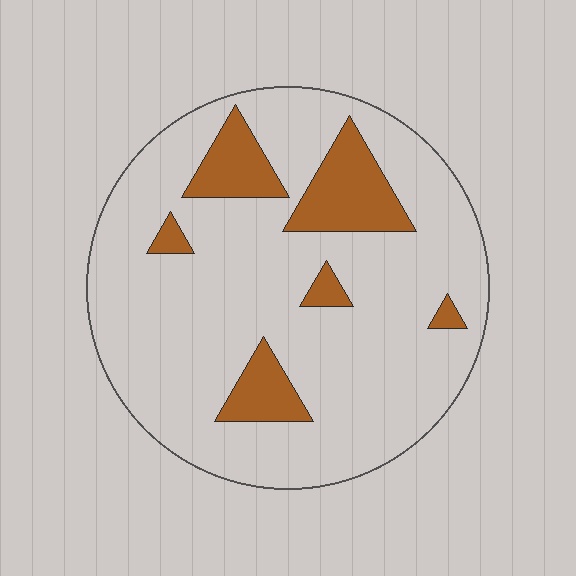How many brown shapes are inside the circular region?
6.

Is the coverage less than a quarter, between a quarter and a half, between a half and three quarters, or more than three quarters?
Less than a quarter.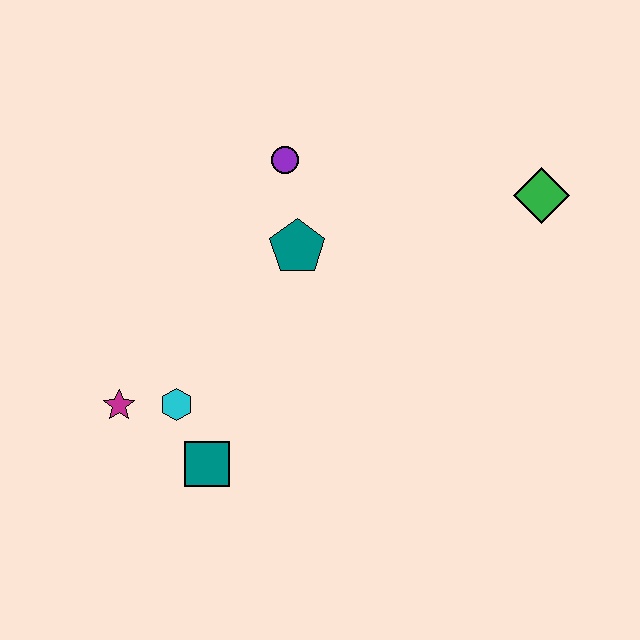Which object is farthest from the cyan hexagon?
The green diamond is farthest from the cyan hexagon.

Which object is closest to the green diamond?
The teal pentagon is closest to the green diamond.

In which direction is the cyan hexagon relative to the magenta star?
The cyan hexagon is to the right of the magenta star.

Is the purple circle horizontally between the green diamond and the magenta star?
Yes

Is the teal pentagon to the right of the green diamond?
No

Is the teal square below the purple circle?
Yes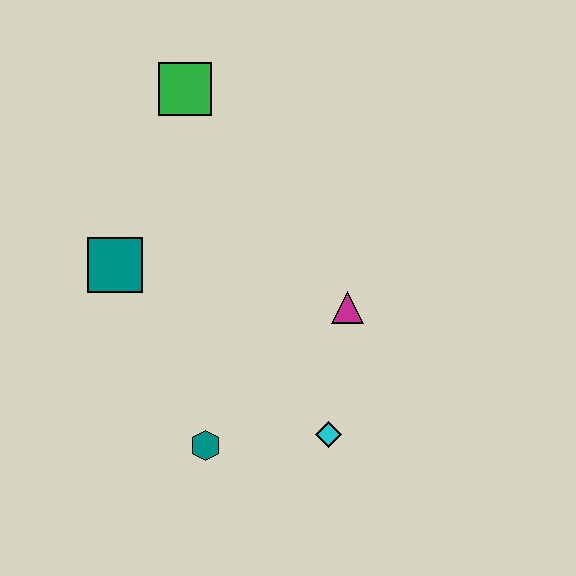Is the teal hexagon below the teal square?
Yes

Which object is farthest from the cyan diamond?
The green square is farthest from the cyan diamond.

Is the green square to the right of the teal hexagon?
No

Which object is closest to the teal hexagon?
The cyan diamond is closest to the teal hexagon.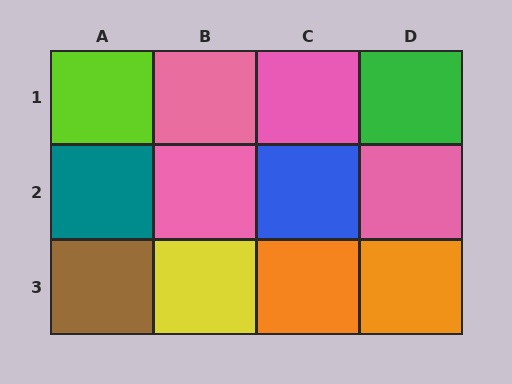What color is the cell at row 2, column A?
Teal.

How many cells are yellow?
1 cell is yellow.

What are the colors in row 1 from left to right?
Lime, pink, pink, green.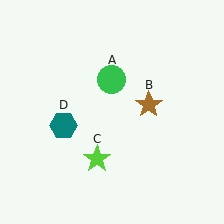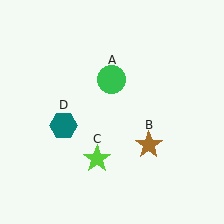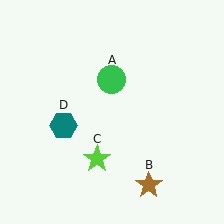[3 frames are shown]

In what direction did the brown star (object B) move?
The brown star (object B) moved down.